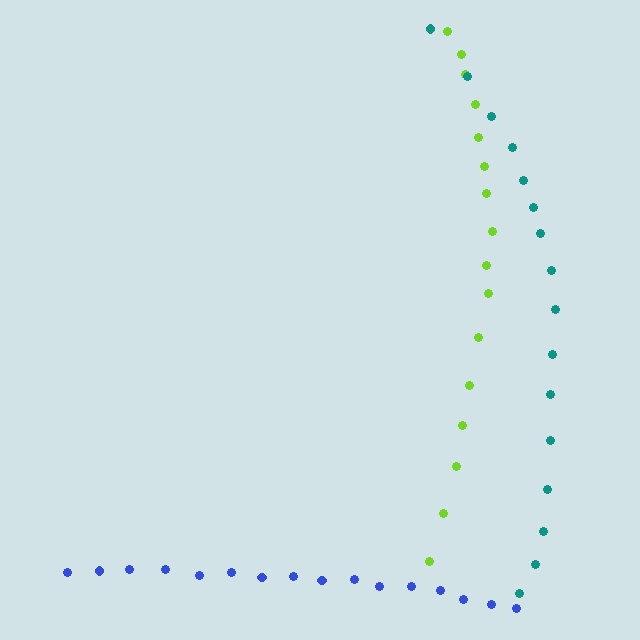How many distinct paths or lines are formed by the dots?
There are 3 distinct paths.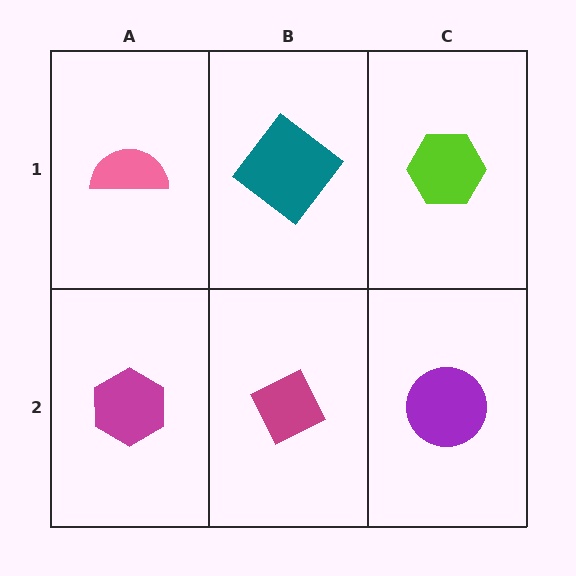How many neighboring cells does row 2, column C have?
2.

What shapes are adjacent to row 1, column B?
A magenta diamond (row 2, column B), a pink semicircle (row 1, column A), a lime hexagon (row 1, column C).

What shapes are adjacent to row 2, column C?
A lime hexagon (row 1, column C), a magenta diamond (row 2, column B).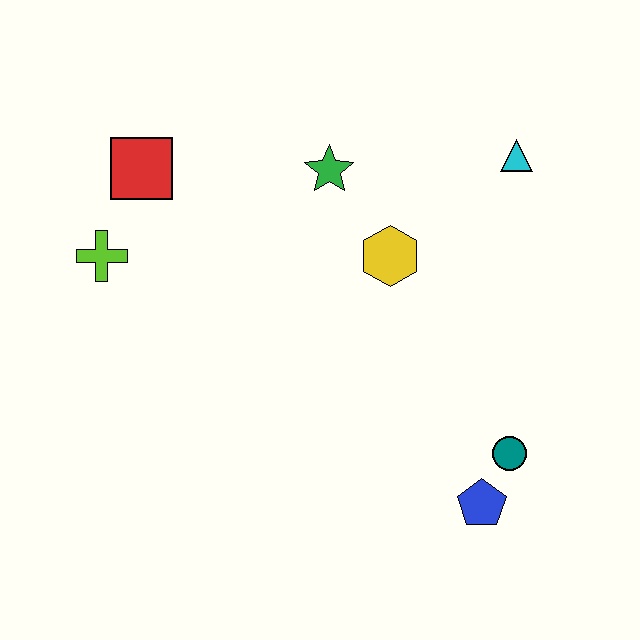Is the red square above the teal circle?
Yes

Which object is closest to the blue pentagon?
The teal circle is closest to the blue pentagon.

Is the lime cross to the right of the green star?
No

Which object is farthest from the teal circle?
The red square is farthest from the teal circle.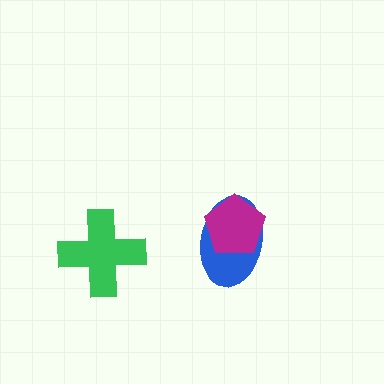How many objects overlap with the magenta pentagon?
1 object overlaps with the magenta pentagon.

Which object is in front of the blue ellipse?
The magenta pentagon is in front of the blue ellipse.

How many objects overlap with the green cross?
0 objects overlap with the green cross.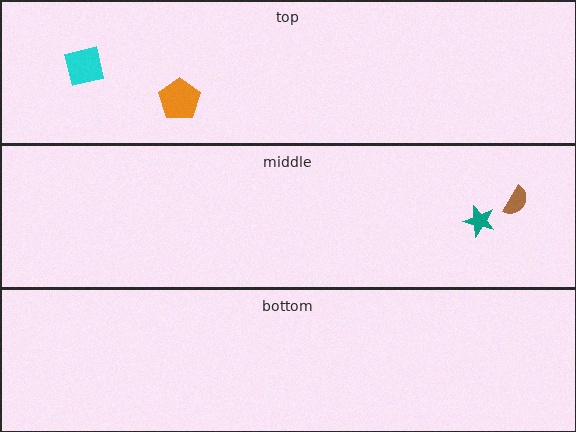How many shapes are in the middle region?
2.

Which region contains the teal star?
The middle region.